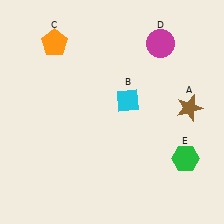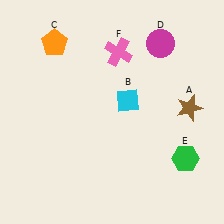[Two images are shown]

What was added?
A pink cross (F) was added in Image 2.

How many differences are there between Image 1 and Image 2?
There is 1 difference between the two images.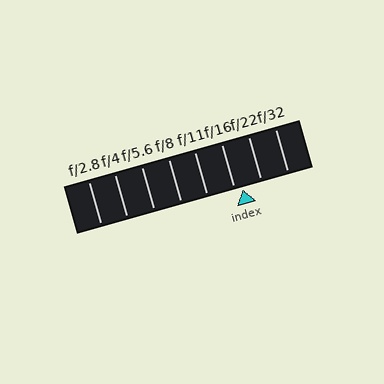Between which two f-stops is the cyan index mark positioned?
The index mark is between f/16 and f/22.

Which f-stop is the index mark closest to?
The index mark is closest to f/16.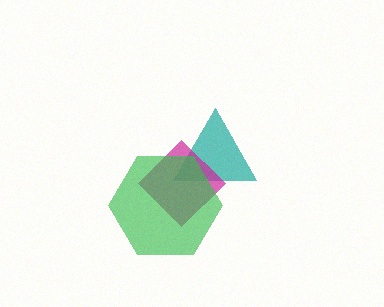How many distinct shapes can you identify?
There are 3 distinct shapes: a teal triangle, a magenta diamond, a green hexagon.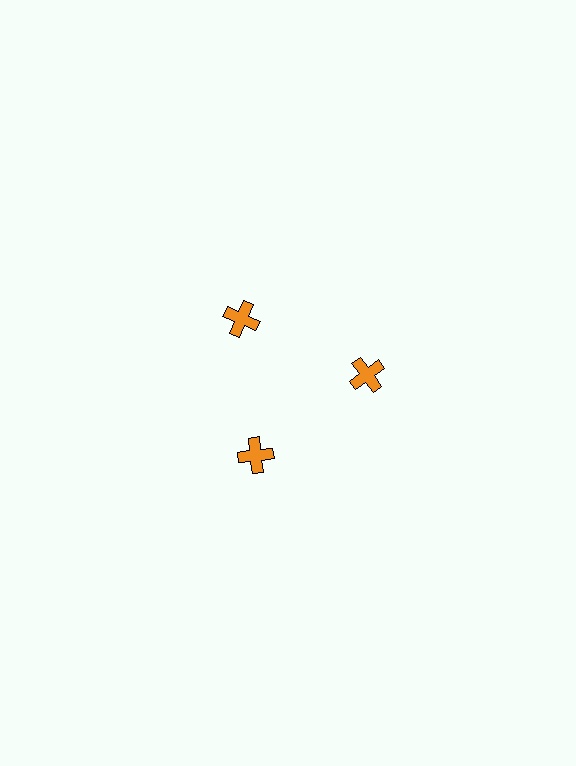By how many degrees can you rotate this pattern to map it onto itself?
The pattern maps onto itself every 120 degrees of rotation.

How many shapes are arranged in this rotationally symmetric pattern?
There are 3 shapes, arranged in 3 groups of 1.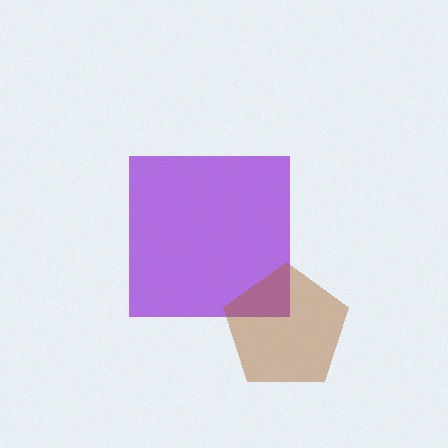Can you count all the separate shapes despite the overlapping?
Yes, there are 2 separate shapes.